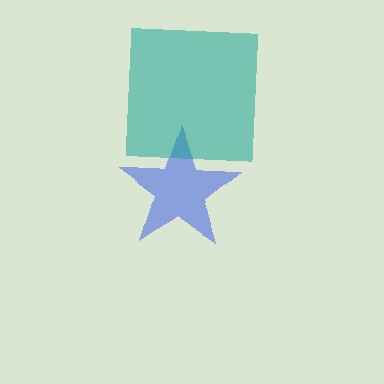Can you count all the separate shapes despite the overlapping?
Yes, there are 2 separate shapes.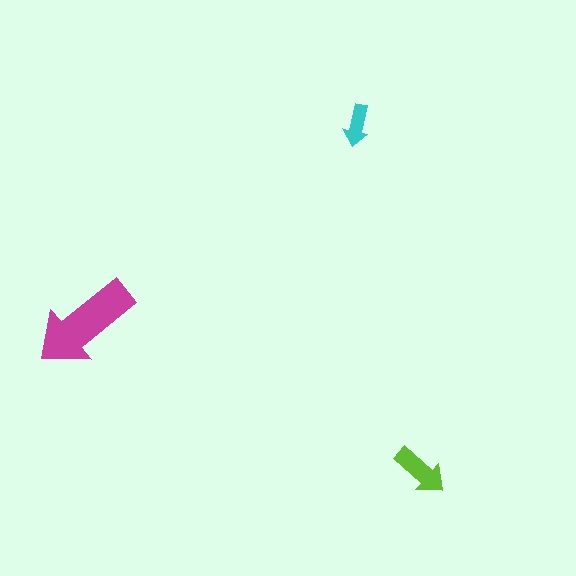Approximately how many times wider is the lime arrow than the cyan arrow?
About 1.5 times wider.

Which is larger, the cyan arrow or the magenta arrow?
The magenta one.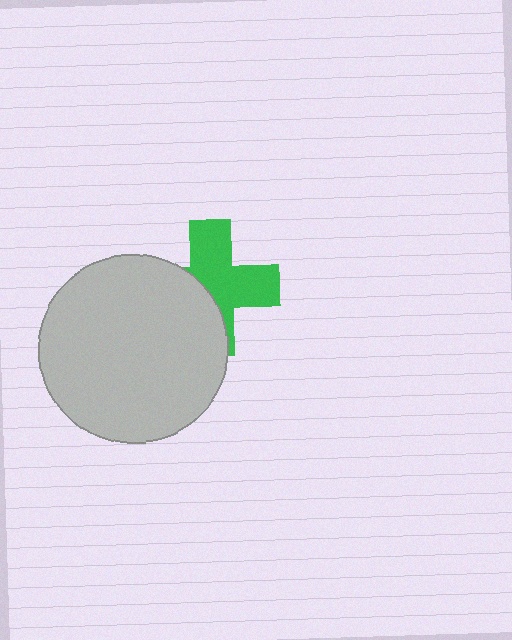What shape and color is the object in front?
The object in front is a light gray circle.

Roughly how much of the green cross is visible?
About half of it is visible (roughly 57%).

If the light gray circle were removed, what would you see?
You would see the complete green cross.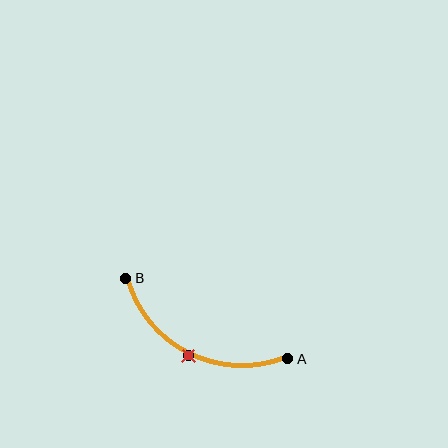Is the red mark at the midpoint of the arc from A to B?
Yes. The red mark lies on the arc at equal arc-length from both A and B — it is the arc midpoint.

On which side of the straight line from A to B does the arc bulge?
The arc bulges below the straight line connecting A and B.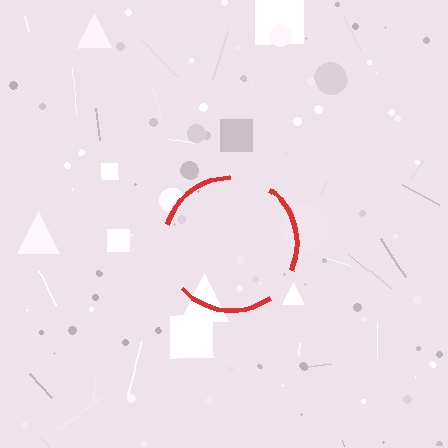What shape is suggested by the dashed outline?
The dashed outline suggests a circle.